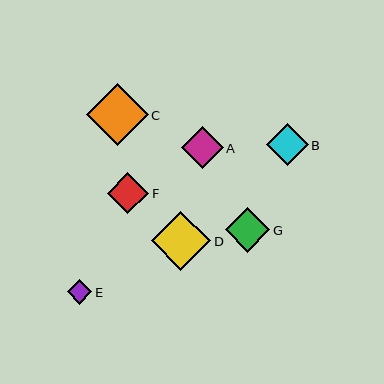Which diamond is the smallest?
Diamond E is the smallest with a size of approximately 25 pixels.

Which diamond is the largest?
Diamond C is the largest with a size of approximately 62 pixels.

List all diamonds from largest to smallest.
From largest to smallest: C, D, G, A, F, B, E.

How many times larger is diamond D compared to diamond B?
Diamond D is approximately 1.4 times the size of diamond B.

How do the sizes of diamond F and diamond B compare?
Diamond F and diamond B are approximately the same size.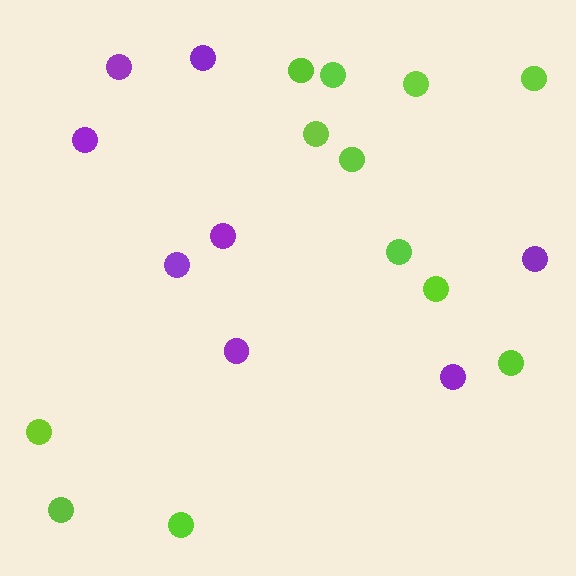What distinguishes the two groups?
There are 2 groups: one group of lime circles (12) and one group of purple circles (8).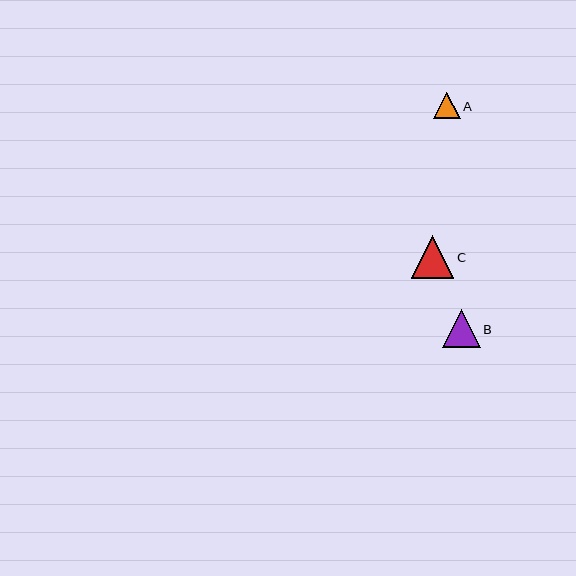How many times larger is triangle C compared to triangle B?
Triangle C is approximately 1.1 times the size of triangle B.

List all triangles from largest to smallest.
From largest to smallest: C, B, A.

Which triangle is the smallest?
Triangle A is the smallest with a size of approximately 26 pixels.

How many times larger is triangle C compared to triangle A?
Triangle C is approximately 1.6 times the size of triangle A.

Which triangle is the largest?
Triangle C is the largest with a size of approximately 43 pixels.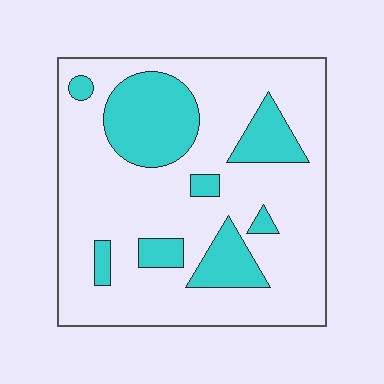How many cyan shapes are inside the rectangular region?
8.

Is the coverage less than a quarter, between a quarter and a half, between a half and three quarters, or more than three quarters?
Less than a quarter.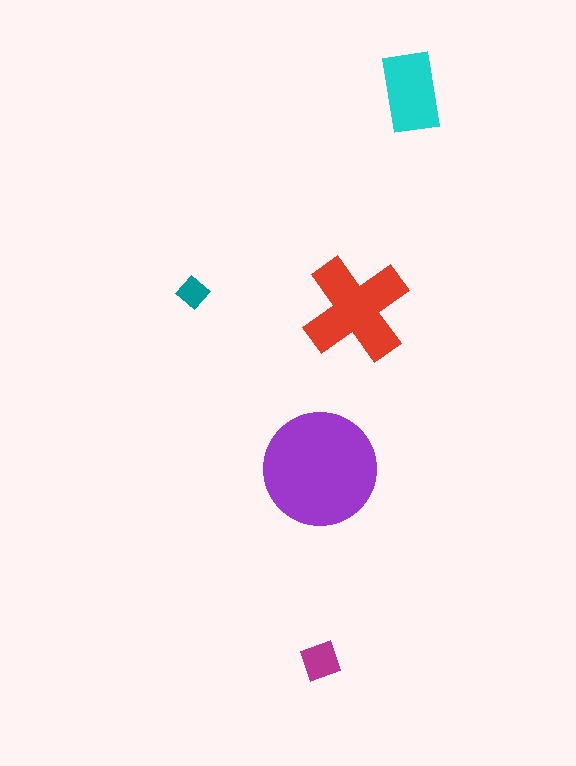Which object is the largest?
The purple circle.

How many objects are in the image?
There are 5 objects in the image.